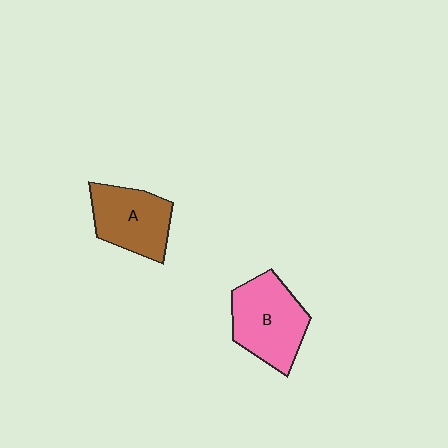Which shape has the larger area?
Shape B (pink).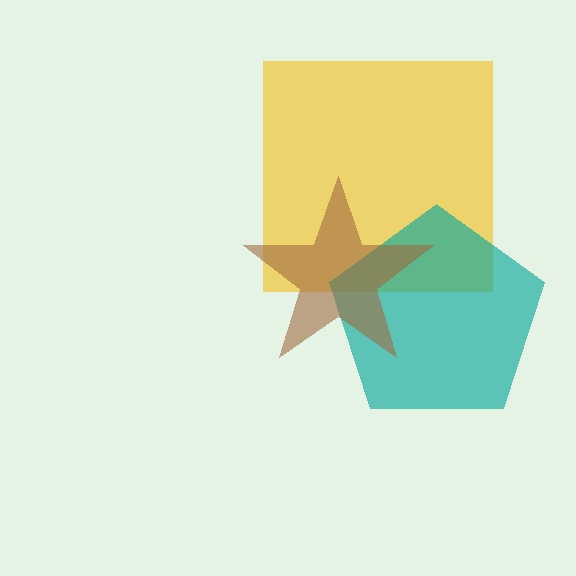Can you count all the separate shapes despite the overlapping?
Yes, there are 3 separate shapes.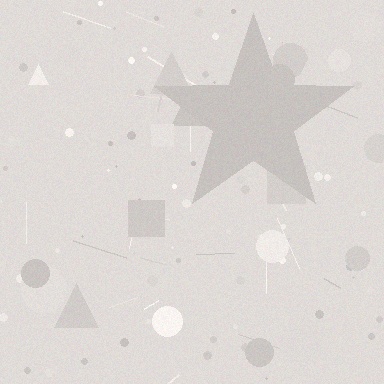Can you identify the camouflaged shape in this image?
The camouflaged shape is a star.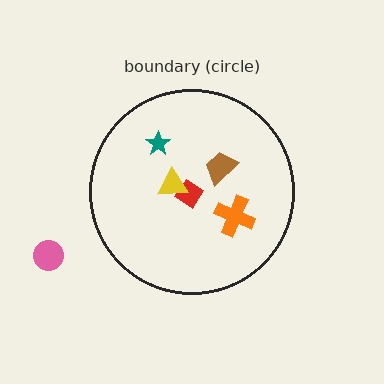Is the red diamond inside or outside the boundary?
Inside.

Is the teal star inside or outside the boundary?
Inside.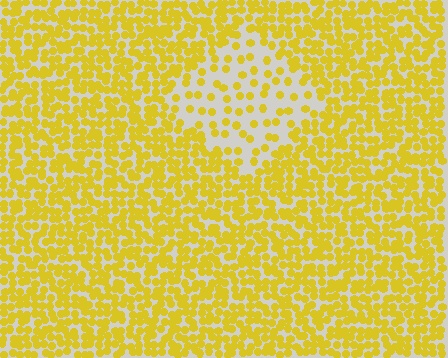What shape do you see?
I see a diamond.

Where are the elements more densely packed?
The elements are more densely packed outside the diamond boundary.